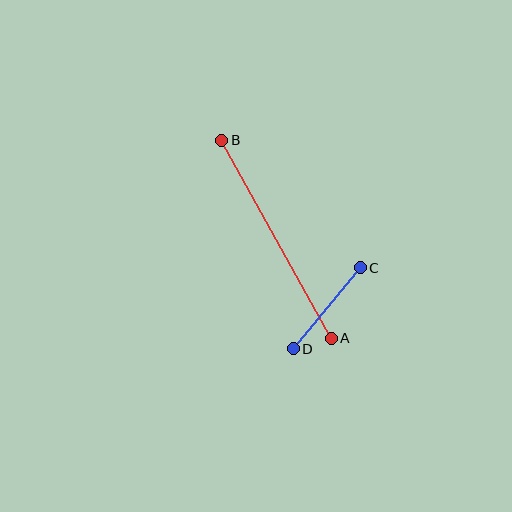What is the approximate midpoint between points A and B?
The midpoint is at approximately (277, 239) pixels.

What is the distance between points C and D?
The distance is approximately 105 pixels.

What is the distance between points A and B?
The distance is approximately 227 pixels.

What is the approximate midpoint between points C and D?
The midpoint is at approximately (327, 308) pixels.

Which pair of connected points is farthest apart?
Points A and B are farthest apart.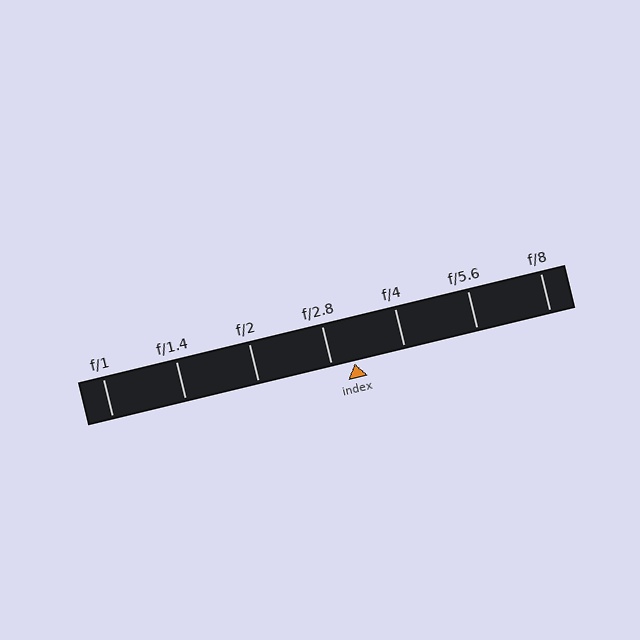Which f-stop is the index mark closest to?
The index mark is closest to f/2.8.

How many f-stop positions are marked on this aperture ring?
There are 7 f-stop positions marked.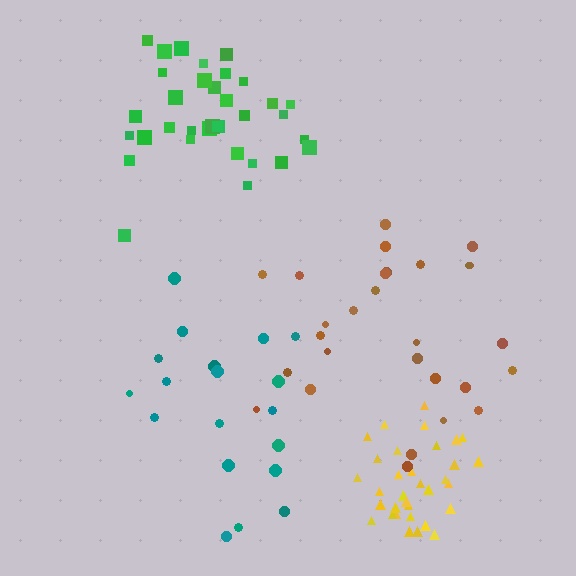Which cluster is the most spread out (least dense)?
Teal.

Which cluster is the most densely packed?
Yellow.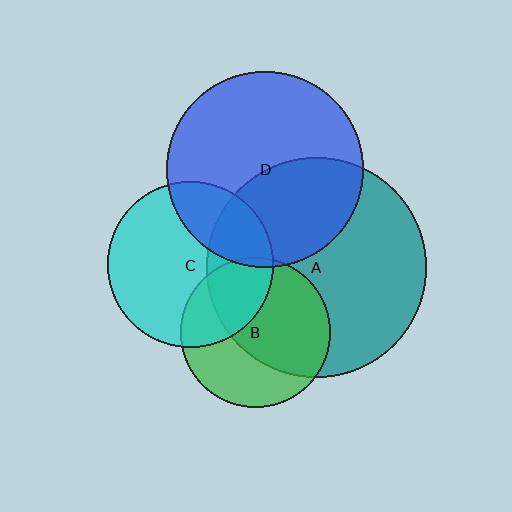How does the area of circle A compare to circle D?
Approximately 1.2 times.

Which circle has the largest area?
Circle A (teal).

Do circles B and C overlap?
Yes.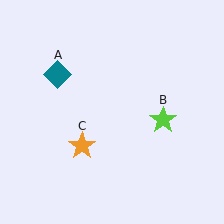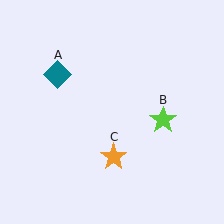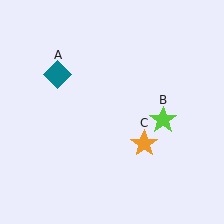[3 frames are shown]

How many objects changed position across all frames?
1 object changed position: orange star (object C).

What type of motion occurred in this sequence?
The orange star (object C) rotated counterclockwise around the center of the scene.